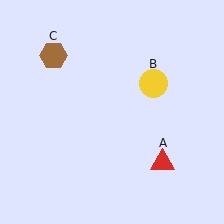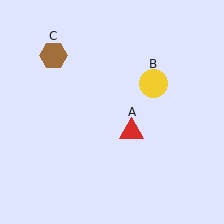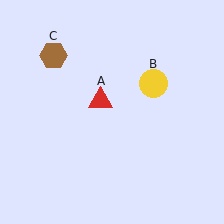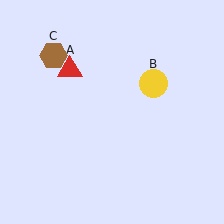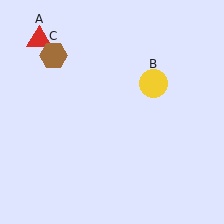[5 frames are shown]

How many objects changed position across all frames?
1 object changed position: red triangle (object A).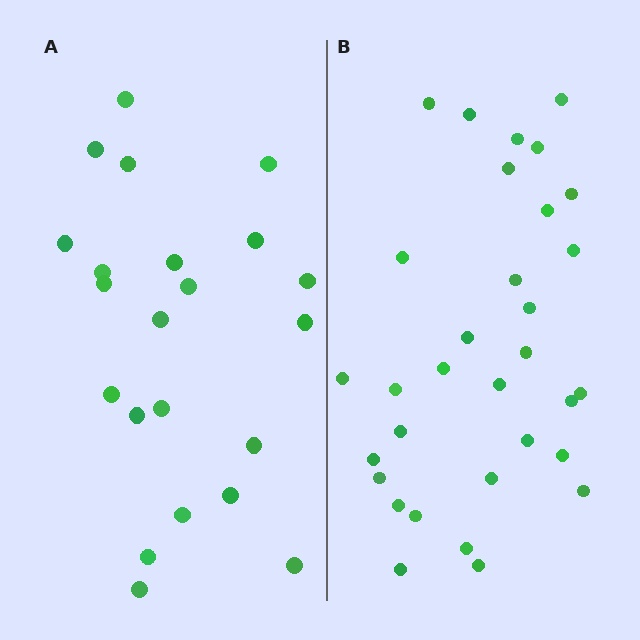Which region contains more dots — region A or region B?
Region B (the right region) has more dots.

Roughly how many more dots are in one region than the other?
Region B has roughly 10 or so more dots than region A.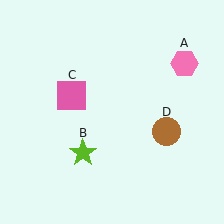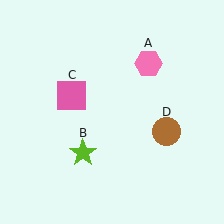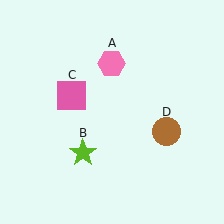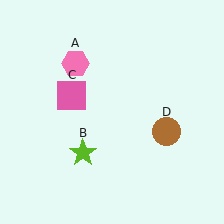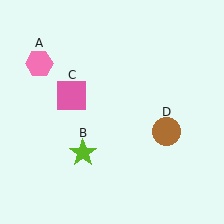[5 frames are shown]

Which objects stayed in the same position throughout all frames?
Lime star (object B) and pink square (object C) and brown circle (object D) remained stationary.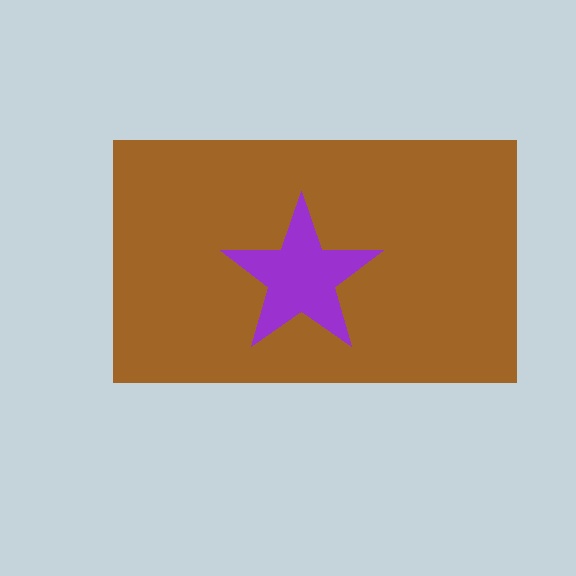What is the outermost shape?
The brown rectangle.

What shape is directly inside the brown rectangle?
The purple star.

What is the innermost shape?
The purple star.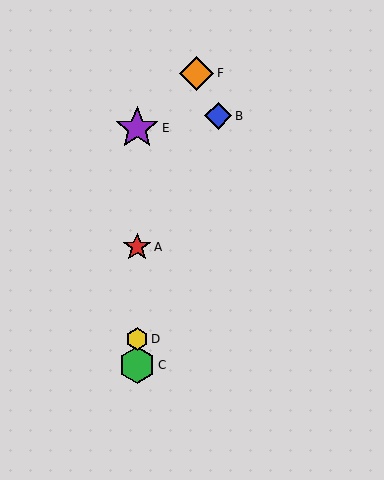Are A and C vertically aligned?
Yes, both are at x≈137.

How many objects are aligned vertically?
4 objects (A, C, D, E) are aligned vertically.